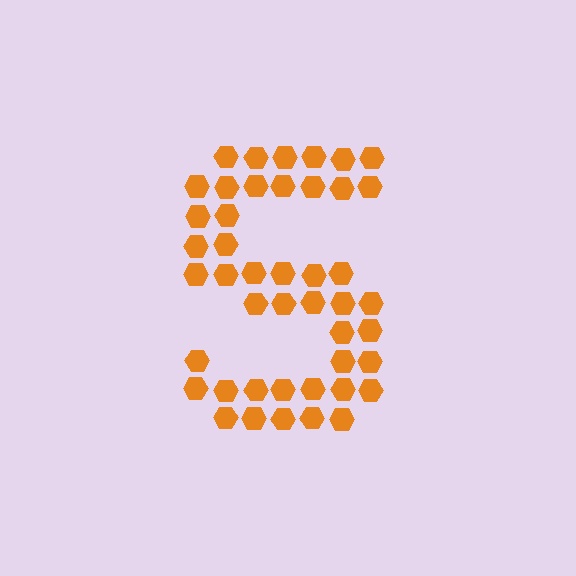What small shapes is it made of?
It is made of small hexagons.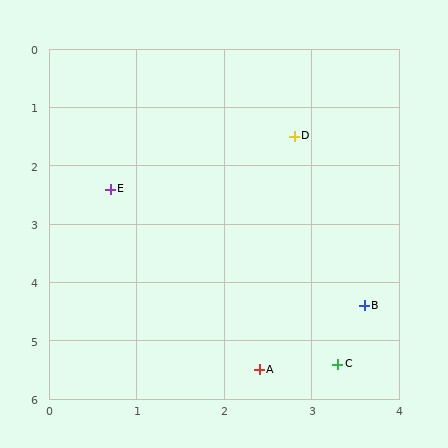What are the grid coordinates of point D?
Point D is at approximately (2.8, 1.5).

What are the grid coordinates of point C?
Point C is at approximately (3.3, 5.4).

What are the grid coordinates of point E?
Point E is at approximately (0.7, 2.4).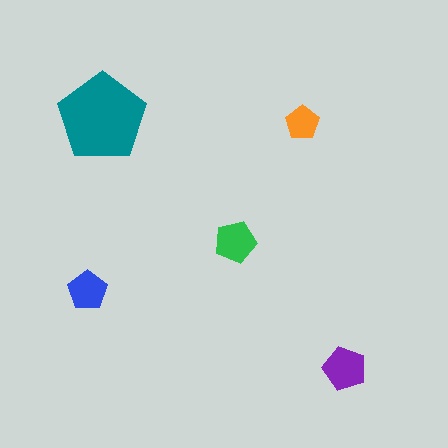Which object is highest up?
The teal pentagon is topmost.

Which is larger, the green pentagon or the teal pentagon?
The teal one.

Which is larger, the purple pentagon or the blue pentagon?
The purple one.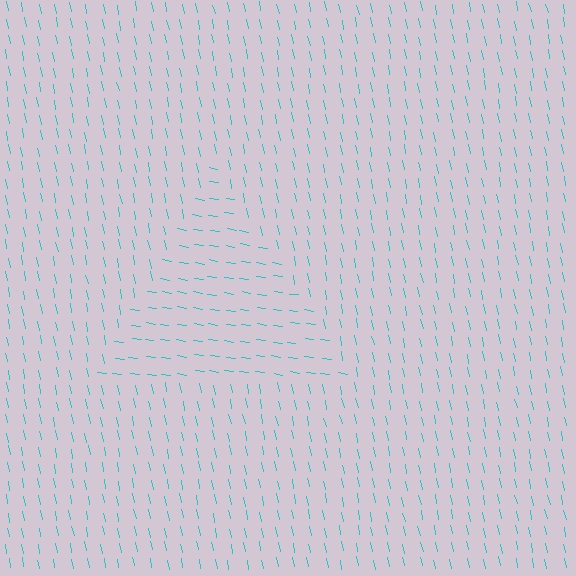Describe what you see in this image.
The image is filled with small cyan line segments. A triangle region in the image has lines oriented differently from the surrounding lines, creating a visible texture boundary.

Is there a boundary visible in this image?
Yes, there is a texture boundary formed by a change in line orientation.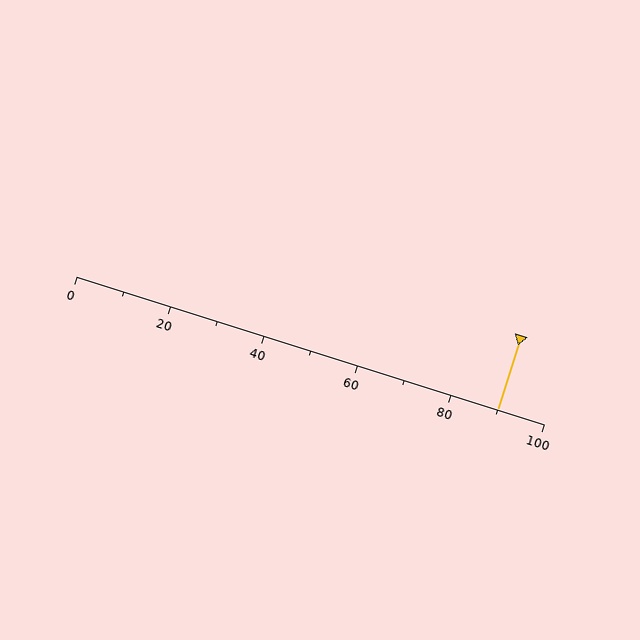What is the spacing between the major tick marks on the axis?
The major ticks are spaced 20 apart.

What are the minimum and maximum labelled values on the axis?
The axis runs from 0 to 100.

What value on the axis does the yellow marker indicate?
The marker indicates approximately 90.